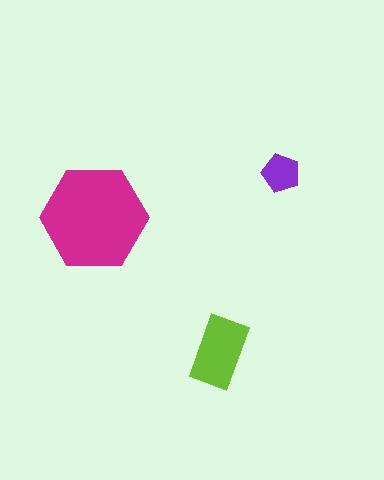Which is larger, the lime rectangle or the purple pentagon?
The lime rectangle.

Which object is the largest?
The magenta hexagon.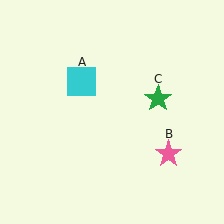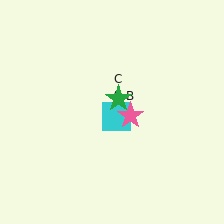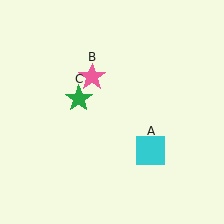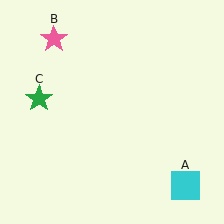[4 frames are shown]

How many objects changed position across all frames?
3 objects changed position: cyan square (object A), pink star (object B), green star (object C).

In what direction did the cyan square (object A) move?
The cyan square (object A) moved down and to the right.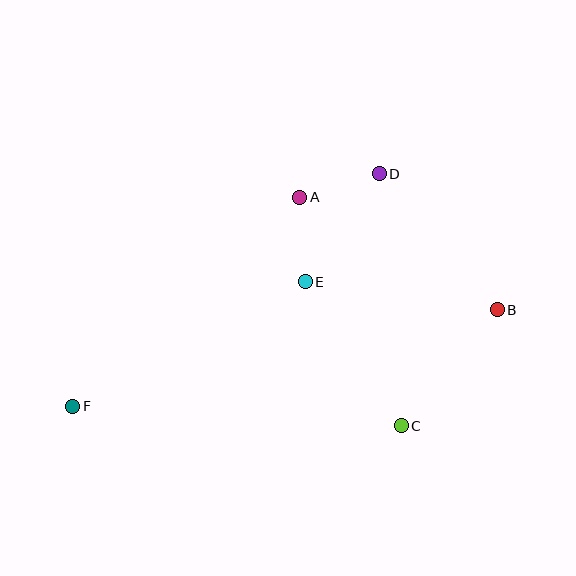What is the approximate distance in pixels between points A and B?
The distance between A and B is approximately 227 pixels.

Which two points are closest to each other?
Points A and D are closest to each other.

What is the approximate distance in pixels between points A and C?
The distance between A and C is approximately 250 pixels.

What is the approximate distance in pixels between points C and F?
The distance between C and F is approximately 329 pixels.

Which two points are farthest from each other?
Points B and F are farthest from each other.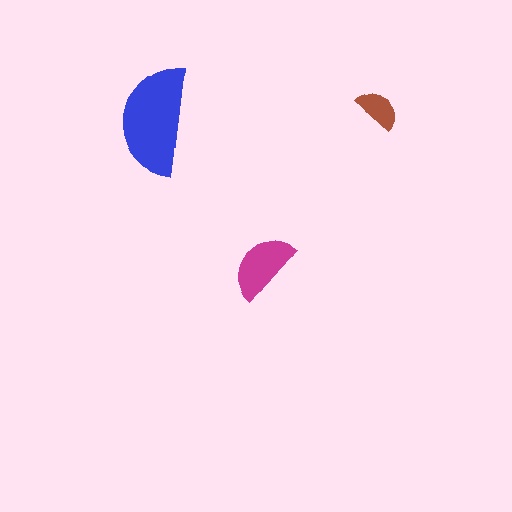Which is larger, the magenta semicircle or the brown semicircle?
The magenta one.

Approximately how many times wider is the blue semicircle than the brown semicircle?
About 2.5 times wider.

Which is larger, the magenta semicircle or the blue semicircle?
The blue one.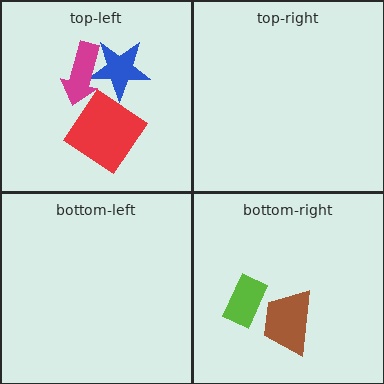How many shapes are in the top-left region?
3.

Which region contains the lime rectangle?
The bottom-right region.